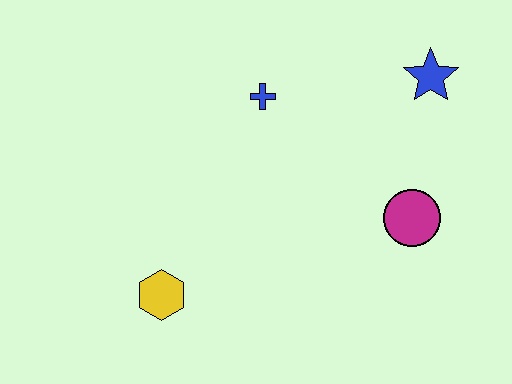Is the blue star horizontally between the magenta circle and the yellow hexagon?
No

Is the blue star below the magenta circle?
No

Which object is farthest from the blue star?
The yellow hexagon is farthest from the blue star.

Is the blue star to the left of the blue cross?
No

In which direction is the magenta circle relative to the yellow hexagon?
The magenta circle is to the right of the yellow hexagon.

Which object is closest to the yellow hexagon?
The blue cross is closest to the yellow hexagon.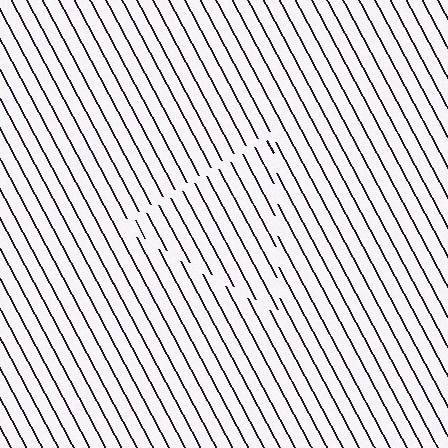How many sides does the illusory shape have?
3 sides — the line-ends trace a triangle.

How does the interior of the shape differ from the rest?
The interior of the shape contains the same grating, shifted by half a period — the contour is defined by the phase discontinuity where line-ends from the inner and outer gratings abut.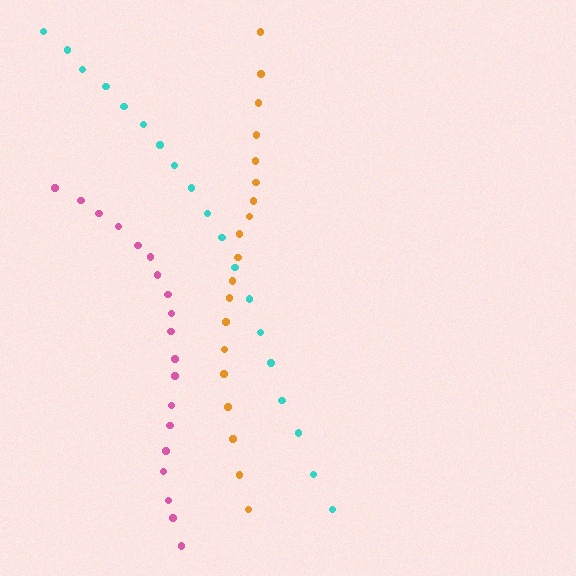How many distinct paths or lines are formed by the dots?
There are 3 distinct paths.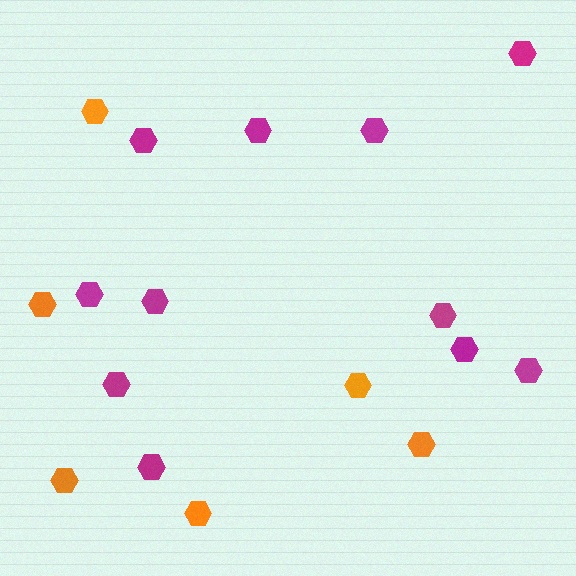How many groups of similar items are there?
There are 2 groups: one group of orange hexagons (6) and one group of magenta hexagons (11).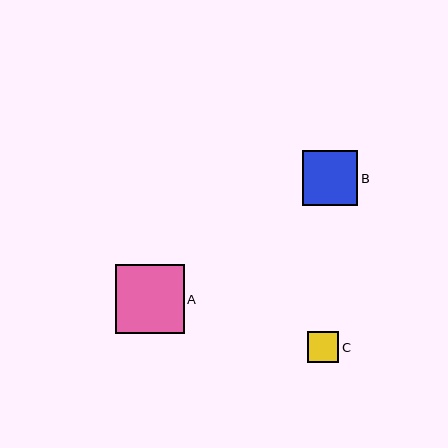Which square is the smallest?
Square C is the smallest with a size of approximately 31 pixels.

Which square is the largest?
Square A is the largest with a size of approximately 69 pixels.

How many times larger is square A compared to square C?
Square A is approximately 2.2 times the size of square C.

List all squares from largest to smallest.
From largest to smallest: A, B, C.